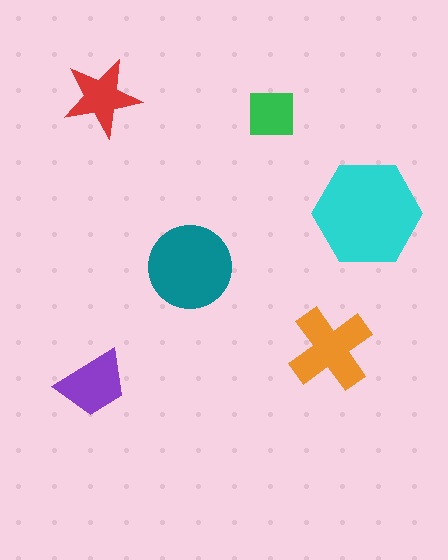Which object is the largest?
The cyan hexagon.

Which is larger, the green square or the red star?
The red star.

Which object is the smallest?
The green square.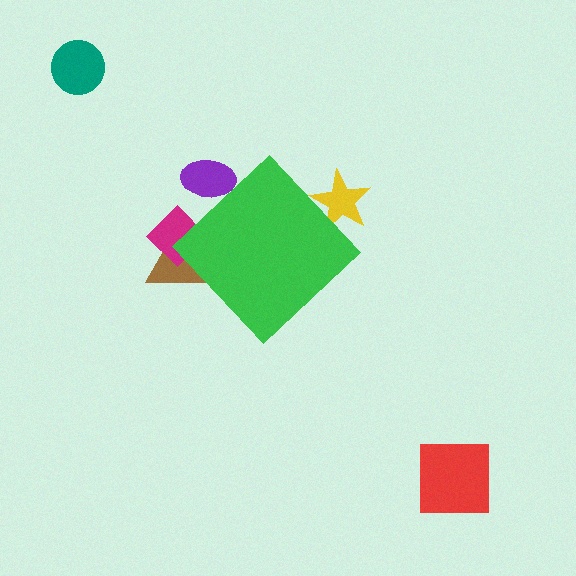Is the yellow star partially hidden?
Yes, the yellow star is partially hidden behind the green diamond.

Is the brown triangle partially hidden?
Yes, the brown triangle is partially hidden behind the green diamond.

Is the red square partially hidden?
No, the red square is fully visible.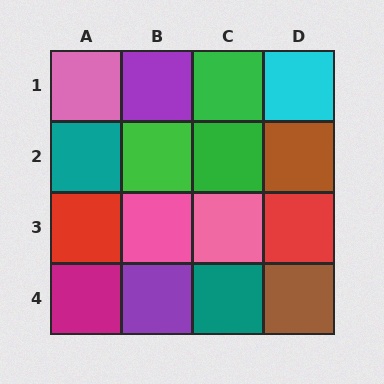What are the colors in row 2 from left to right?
Teal, green, green, brown.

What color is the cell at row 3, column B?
Pink.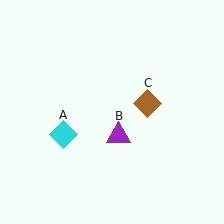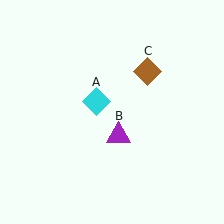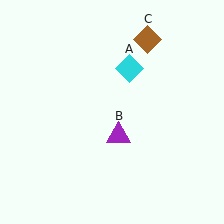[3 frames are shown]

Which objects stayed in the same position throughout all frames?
Purple triangle (object B) remained stationary.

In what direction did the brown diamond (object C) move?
The brown diamond (object C) moved up.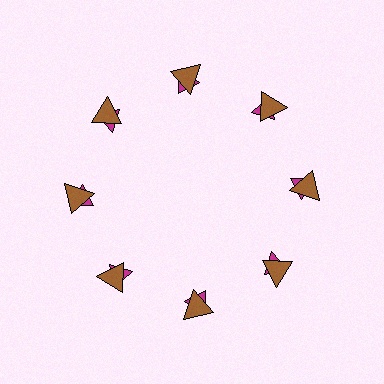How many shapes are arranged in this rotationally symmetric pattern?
There are 16 shapes, arranged in 8 groups of 2.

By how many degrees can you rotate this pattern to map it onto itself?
The pattern maps onto itself every 45 degrees of rotation.